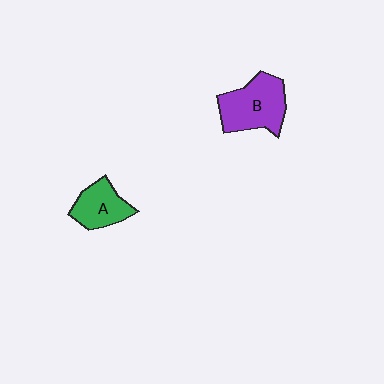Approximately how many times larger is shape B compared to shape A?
Approximately 1.5 times.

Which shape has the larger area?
Shape B (purple).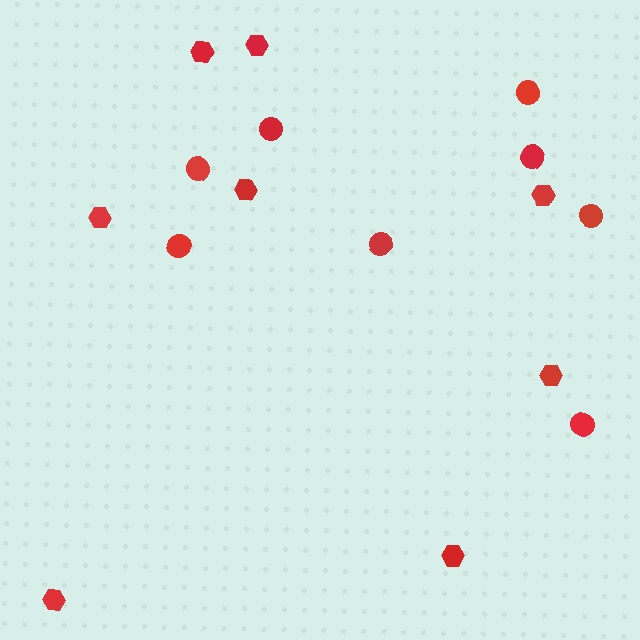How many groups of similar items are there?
There are 2 groups: one group of hexagons (8) and one group of circles (8).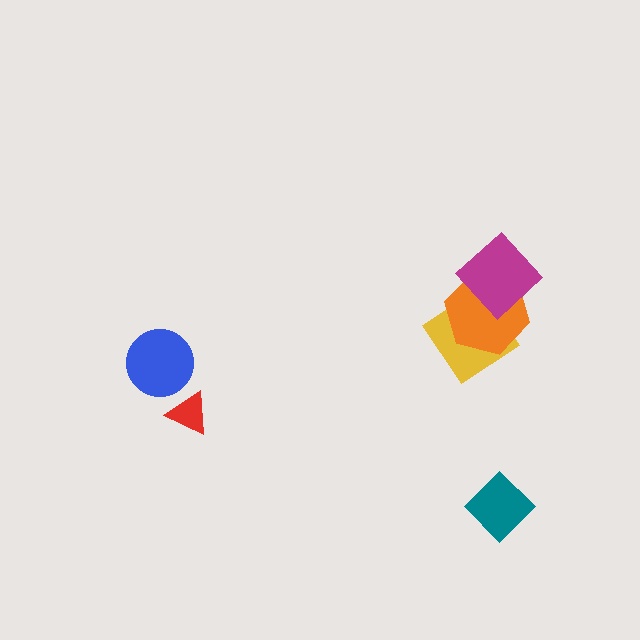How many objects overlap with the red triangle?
0 objects overlap with the red triangle.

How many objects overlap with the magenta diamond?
2 objects overlap with the magenta diamond.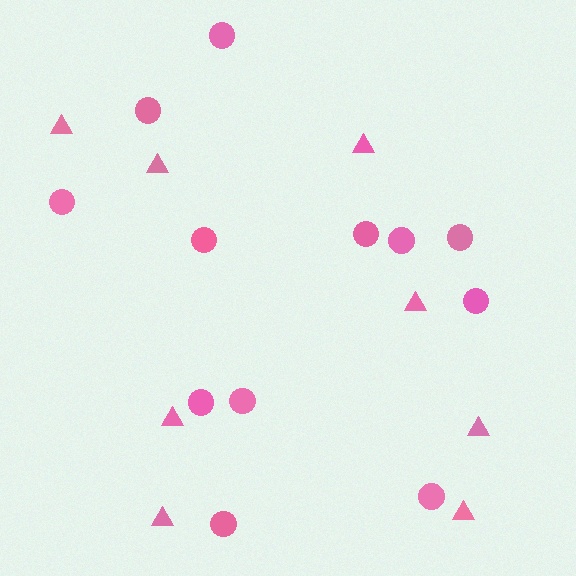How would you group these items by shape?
There are 2 groups: one group of triangles (8) and one group of circles (12).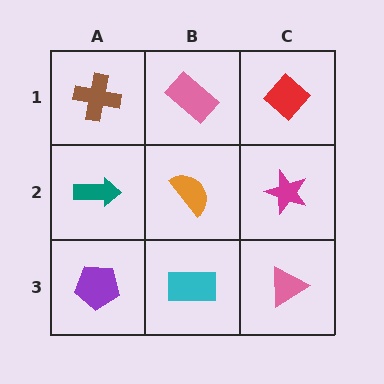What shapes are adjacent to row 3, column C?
A magenta star (row 2, column C), a cyan rectangle (row 3, column B).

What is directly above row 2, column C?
A red diamond.